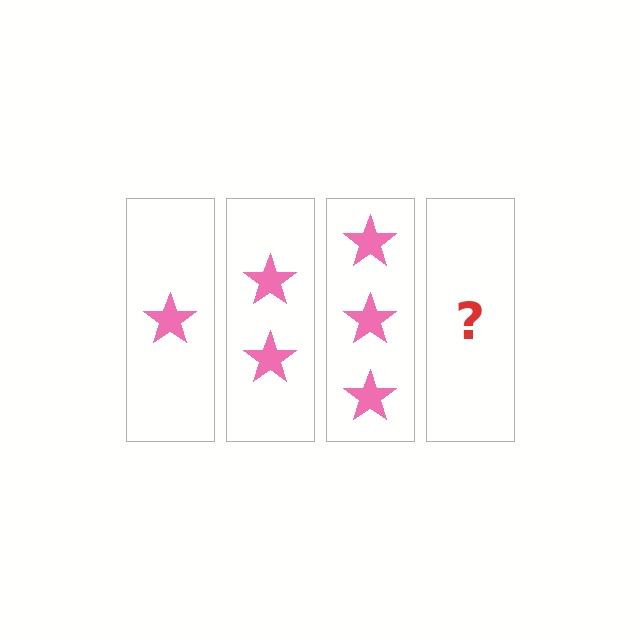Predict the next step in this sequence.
The next step is 4 stars.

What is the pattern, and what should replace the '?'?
The pattern is that each step adds one more star. The '?' should be 4 stars.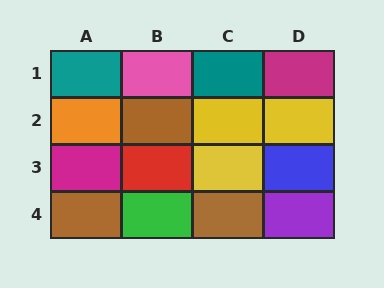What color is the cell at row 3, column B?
Red.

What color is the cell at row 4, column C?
Brown.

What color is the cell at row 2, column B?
Brown.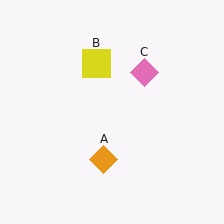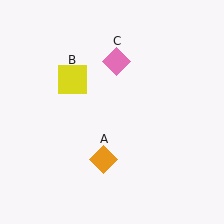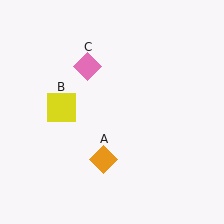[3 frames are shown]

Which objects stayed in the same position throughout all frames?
Orange diamond (object A) remained stationary.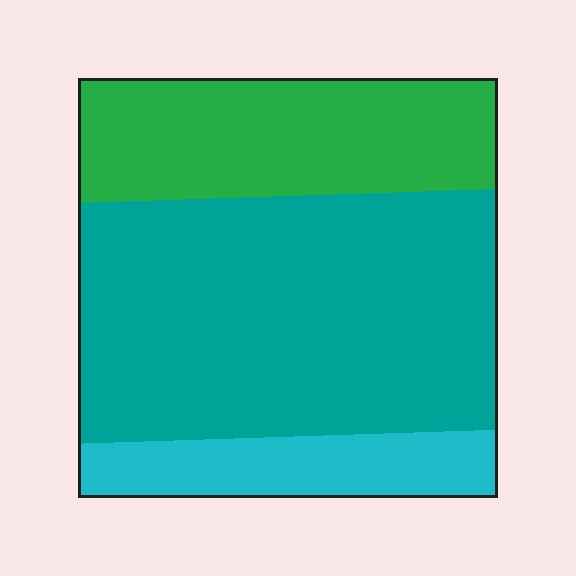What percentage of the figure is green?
Green covers about 30% of the figure.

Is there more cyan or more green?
Green.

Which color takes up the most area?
Teal, at roughly 55%.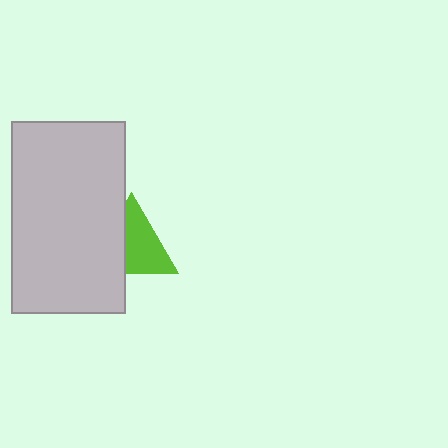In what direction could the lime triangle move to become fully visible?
The lime triangle could move right. That would shift it out from behind the light gray rectangle entirely.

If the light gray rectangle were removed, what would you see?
You would see the complete lime triangle.